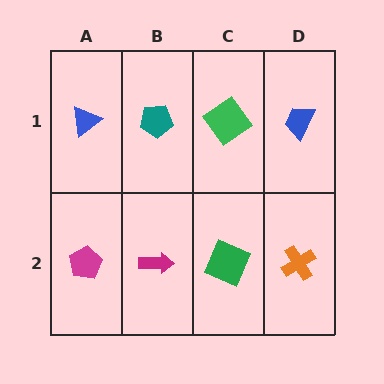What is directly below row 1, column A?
A magenta pentagon.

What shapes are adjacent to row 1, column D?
An orange cross (row 2, column D), a green diamond (row 1, column C).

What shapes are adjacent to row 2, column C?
A green diamond (row 1, column C), a magenta arrow (row 2, column B), an orange cross (row 2, column D).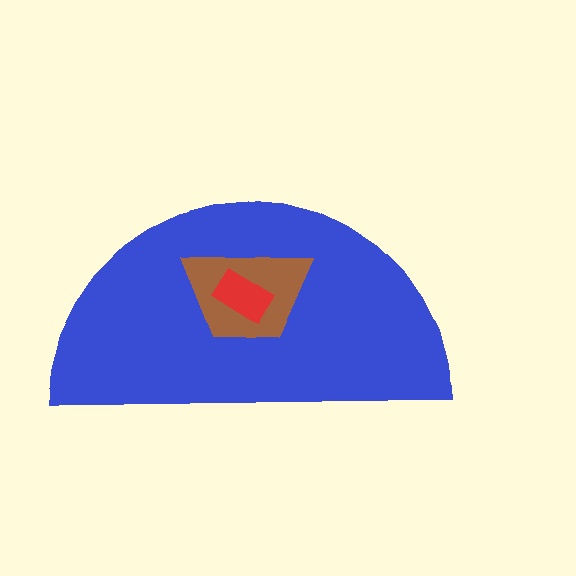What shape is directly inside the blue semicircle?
The brown trapezoid.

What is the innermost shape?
The red rectangle.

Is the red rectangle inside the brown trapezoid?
Yes.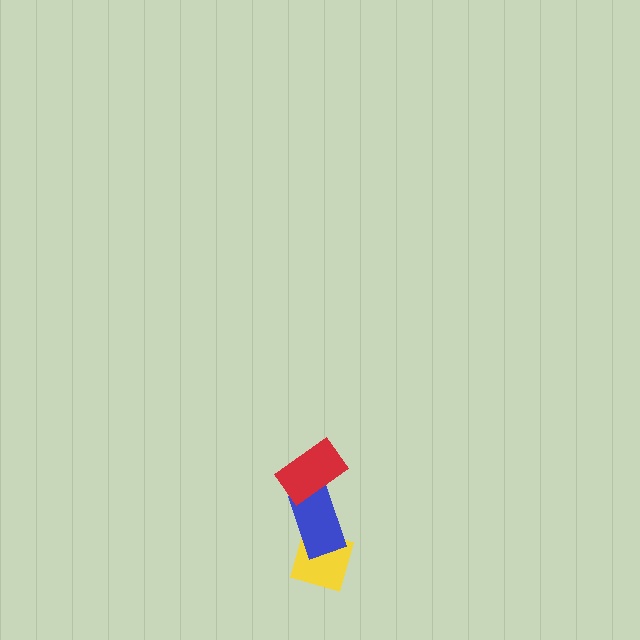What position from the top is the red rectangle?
The red rectangle is 1st from the top.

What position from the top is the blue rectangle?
The blue rectangle is 2nd from the top.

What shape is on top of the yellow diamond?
The blue rectangle is on top of the yellow diamond.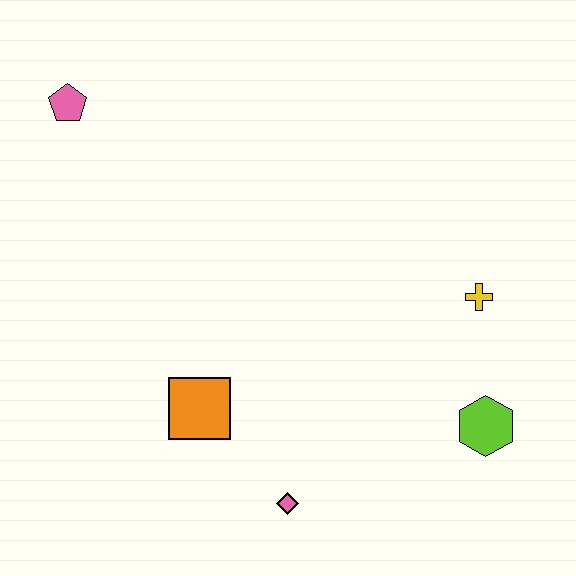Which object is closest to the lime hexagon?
The yellow cross is closest to the lime hexagon.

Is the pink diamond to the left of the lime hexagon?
Yes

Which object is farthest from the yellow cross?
The pink pentagon is farthest from the yellow cross.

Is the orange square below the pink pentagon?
Yes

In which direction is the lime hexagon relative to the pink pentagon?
The lime hexagon is to the right of the pink pentagon.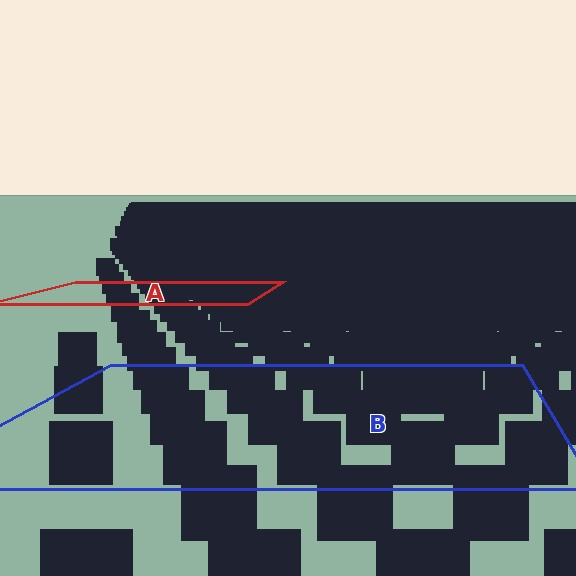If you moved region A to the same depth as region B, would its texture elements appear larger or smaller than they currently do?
They would appear larger. At a closer depth, the same texture elements are projected at a bigger on-screen size.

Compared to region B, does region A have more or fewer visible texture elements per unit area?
Region A has more texture elements per unit area — they are packed more densely because it is farther away.